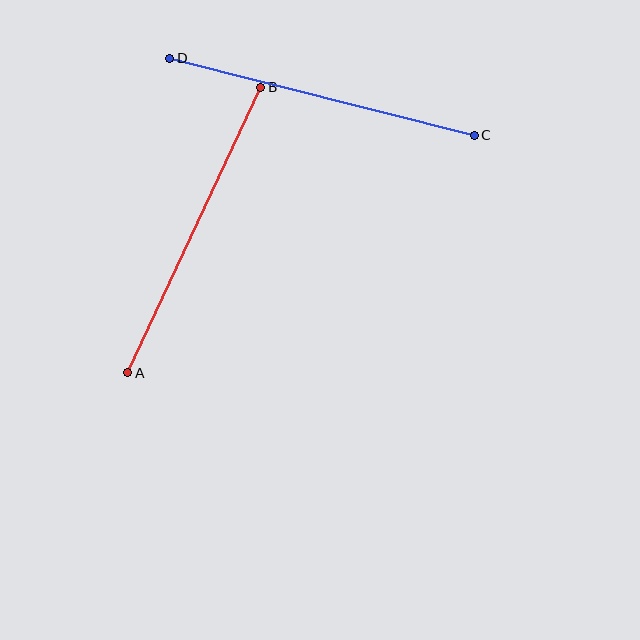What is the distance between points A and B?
The distance is approximately 315 pixels.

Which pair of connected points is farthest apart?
Points A and B are farthest apart.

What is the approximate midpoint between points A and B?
The midpoint is at approximately (194, 230) pixels.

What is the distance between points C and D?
The distance is approximately 314 pixels.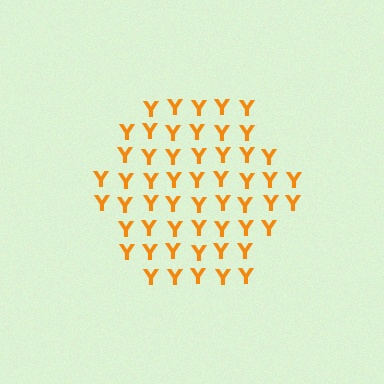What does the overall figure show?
The overall figure shows a hexagon.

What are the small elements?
The small elements are letter Y's.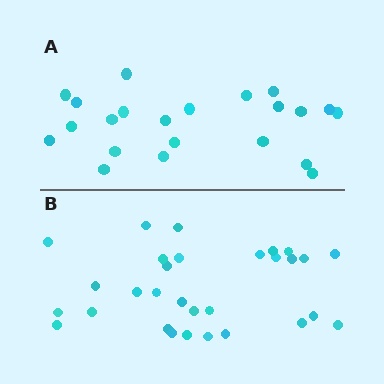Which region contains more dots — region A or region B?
Region B (the bottom region) has more dots.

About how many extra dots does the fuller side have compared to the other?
Region B has roughly 8 or so more dots than region A.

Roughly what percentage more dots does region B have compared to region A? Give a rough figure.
About 35% more.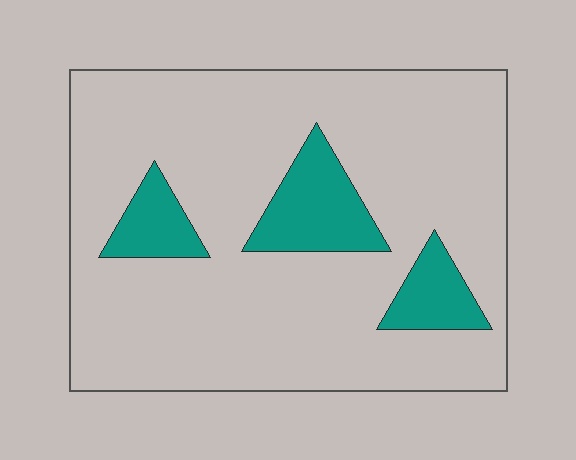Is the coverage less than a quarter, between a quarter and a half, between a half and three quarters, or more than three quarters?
Less than a quarter.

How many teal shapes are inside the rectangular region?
3.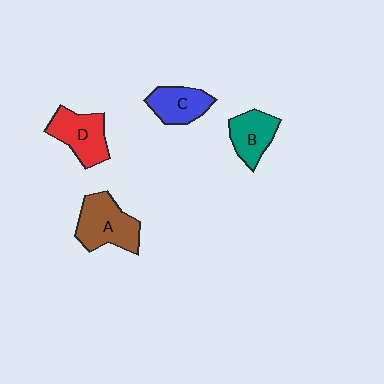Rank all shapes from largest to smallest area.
From largest to smallest: A (brown), D (red), B (teal), C (blue).